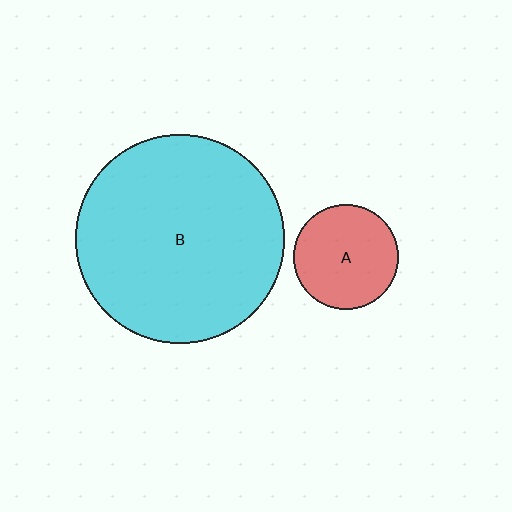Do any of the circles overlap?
No, none of the circles overlap.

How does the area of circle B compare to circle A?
Approximately 4.0 times.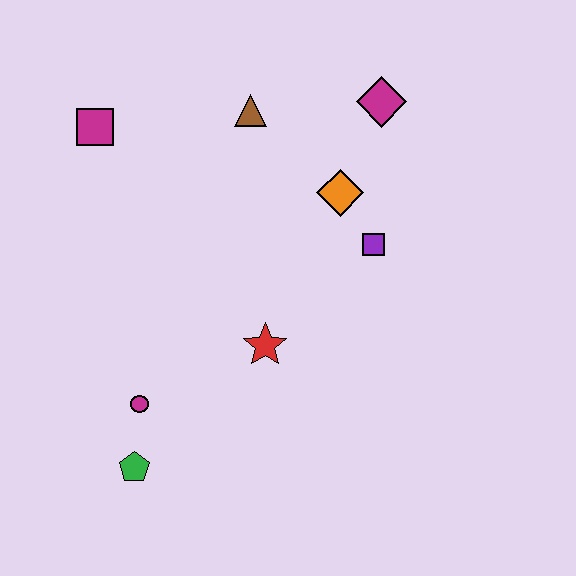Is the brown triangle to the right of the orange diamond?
No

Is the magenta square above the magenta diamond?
No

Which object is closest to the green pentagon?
The magenta circle is closest to the green pentagon.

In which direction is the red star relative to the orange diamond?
The red star is below the orange diamond.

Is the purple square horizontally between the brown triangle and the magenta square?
No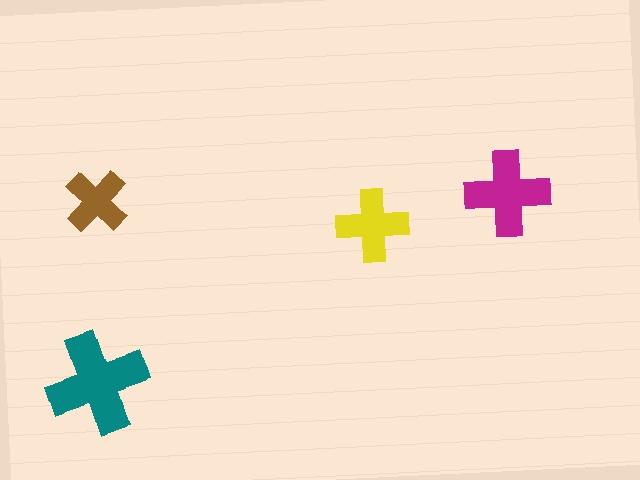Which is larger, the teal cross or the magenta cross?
The teal one.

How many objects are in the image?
There are 4 objects in the image.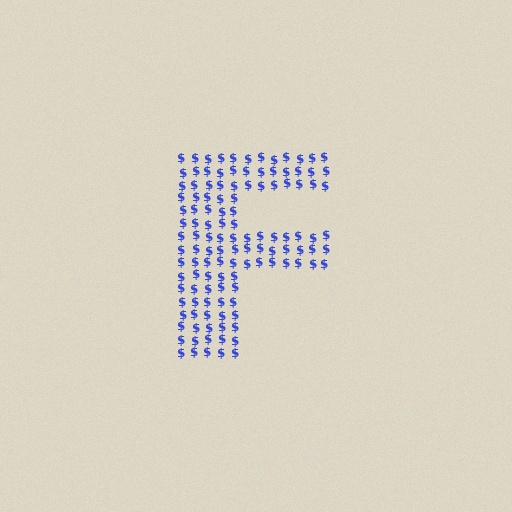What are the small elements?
The small elements are dollar signs.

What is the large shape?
The large shape is the letter F.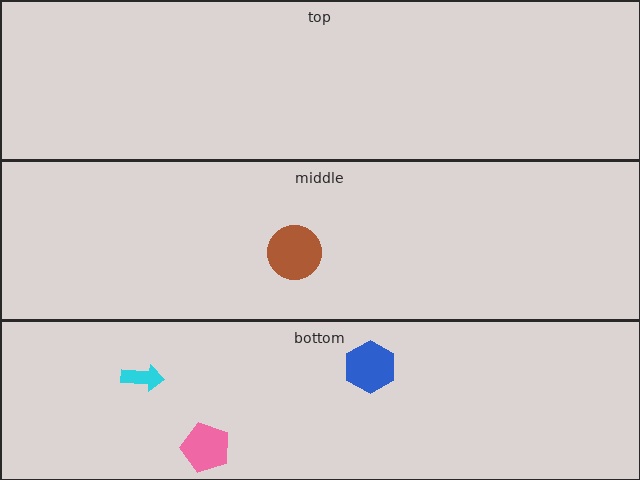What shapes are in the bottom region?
The cyan arrow, the pink pentagon, the blue hexagon.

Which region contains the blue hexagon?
The bottom region.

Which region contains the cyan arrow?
The bottom region.